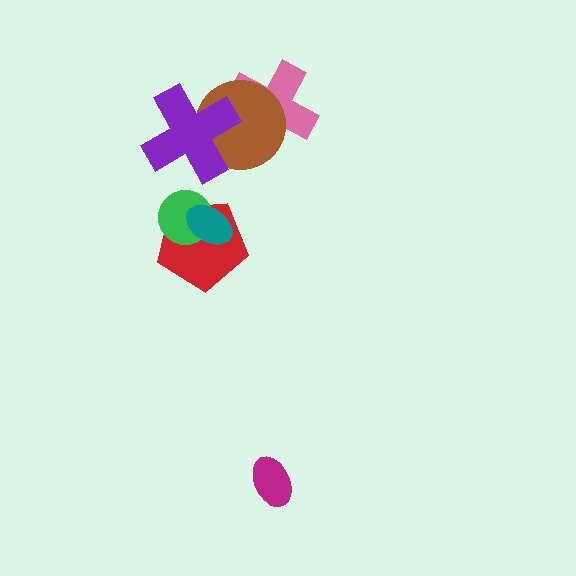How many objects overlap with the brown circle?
2 objects overlap with the brown circle.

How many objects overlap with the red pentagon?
2 objects overlap with the red pentagon.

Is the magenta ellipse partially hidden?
No, no other shape covers it.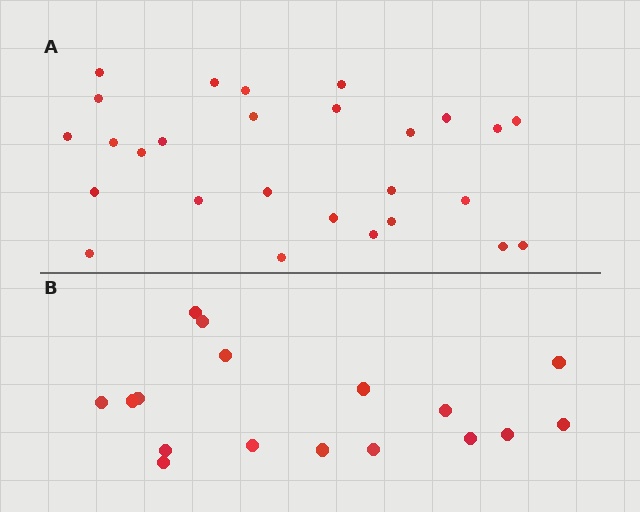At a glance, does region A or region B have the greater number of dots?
Region A (the top region) has more dots.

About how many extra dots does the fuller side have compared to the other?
Region A has roughly 10 or so more dots than region B.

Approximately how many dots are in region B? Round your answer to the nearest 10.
About 20 dots. (The exact count is 17, which rounds to 20.)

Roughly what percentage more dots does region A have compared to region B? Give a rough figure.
About 60% more.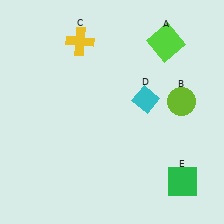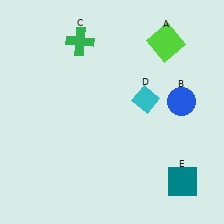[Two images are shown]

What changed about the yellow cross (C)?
In Image 1, C is yellow. In Image 2, it changed to green.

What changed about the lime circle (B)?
In Image 1, B is lime. In Image 2, it changed to blue.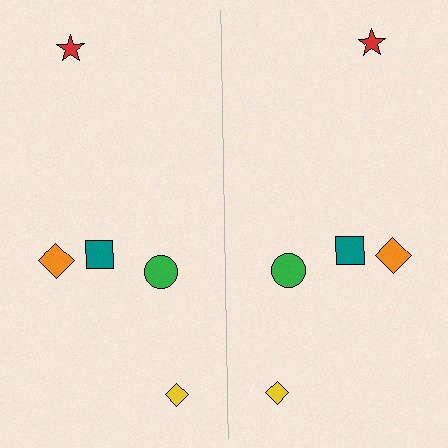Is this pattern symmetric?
Yes, this pattern has bilateral (reflection) symmetry.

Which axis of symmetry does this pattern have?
The pattern has a vertical axis of symmetry running through the center of the image.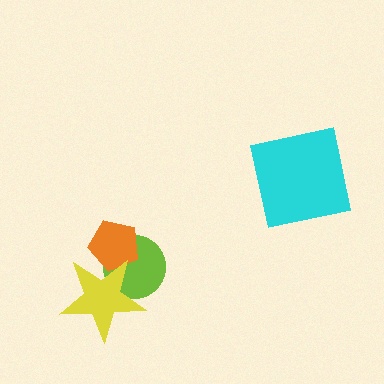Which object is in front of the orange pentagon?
The yellow star is in front of the orange pentagon.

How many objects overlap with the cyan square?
0 objects overlap with the cyan square.